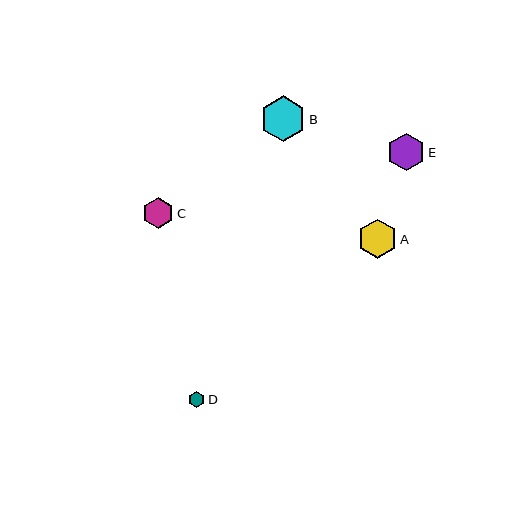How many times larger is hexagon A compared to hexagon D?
Hexagon A is approximately 2.3 times the size of hexagon D.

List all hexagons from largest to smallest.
From largest to smallest: B, A, E, C, D.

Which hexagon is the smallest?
Hexagon D is the smallest with a size of approximately 17 pixels.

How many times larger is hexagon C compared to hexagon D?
Hexagon C is approximately 1.9 times the size of hexagon D.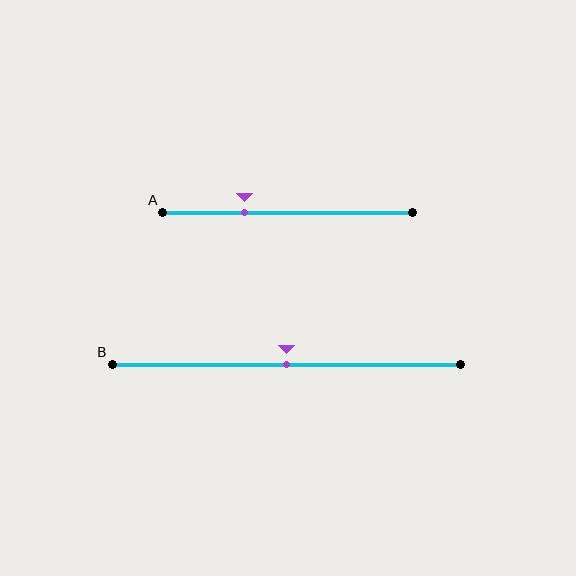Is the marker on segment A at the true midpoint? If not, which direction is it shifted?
No, the marker on segment A is shifted to the left by about 17% of the segment length.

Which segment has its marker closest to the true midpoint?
Segment B has its marker closest to the true midpoint.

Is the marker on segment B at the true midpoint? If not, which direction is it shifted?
Yes, the marker on segment B is at the true midpoint.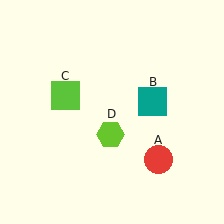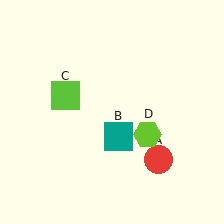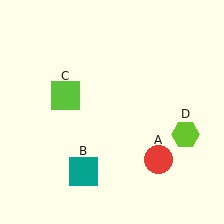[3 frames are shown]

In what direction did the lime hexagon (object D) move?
The lime hexagon (object D) moved right.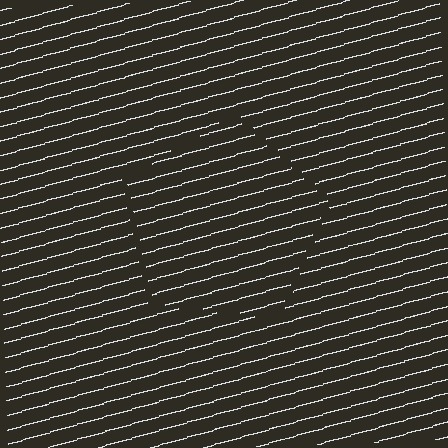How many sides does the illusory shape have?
5 sides — the line-ends trace a pentagon.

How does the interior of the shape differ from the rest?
The interior of the shape contains the same grating, shifted by half a period — the contour is defined by the phase discontinuity where line-ends from the inner and outer gratings abut.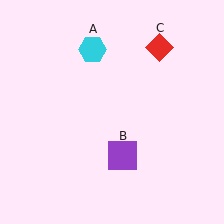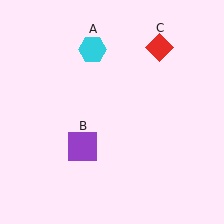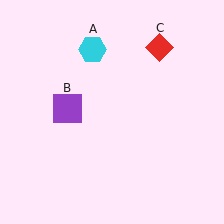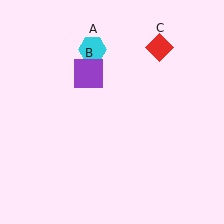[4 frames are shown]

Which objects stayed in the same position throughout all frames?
Cyan hexagon (object A) and red diamond (object C) remained stationary.